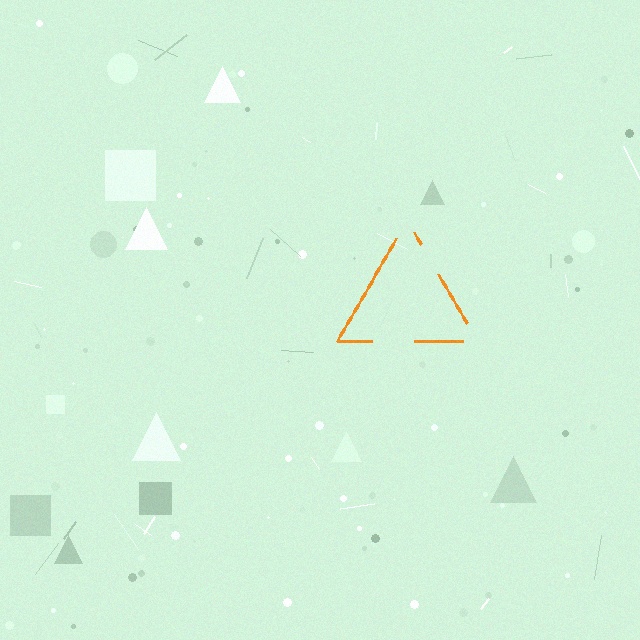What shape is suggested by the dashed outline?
The dashed outline suggests a triangle.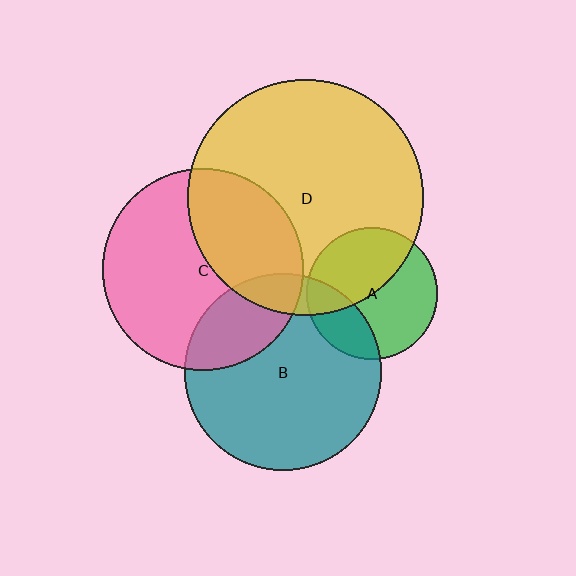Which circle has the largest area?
Circle D (yellow).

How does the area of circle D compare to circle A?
Approximately 3.2 times.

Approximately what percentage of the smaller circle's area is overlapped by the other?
Approximately 45%.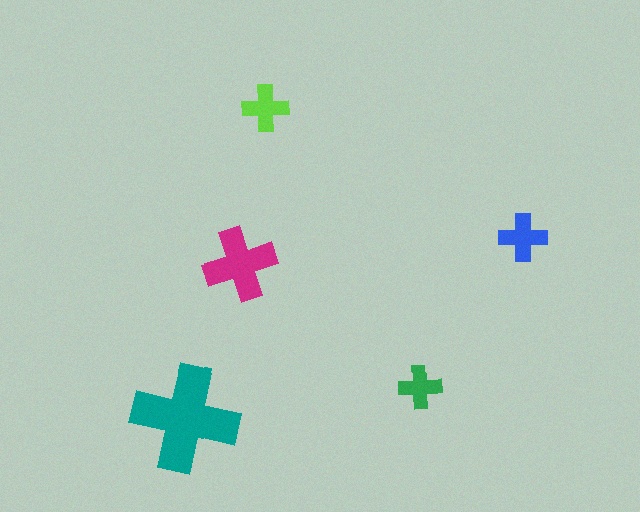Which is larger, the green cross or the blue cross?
The blue one.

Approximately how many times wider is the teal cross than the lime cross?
About 2.5 times wider.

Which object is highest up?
The lime cross is topmost.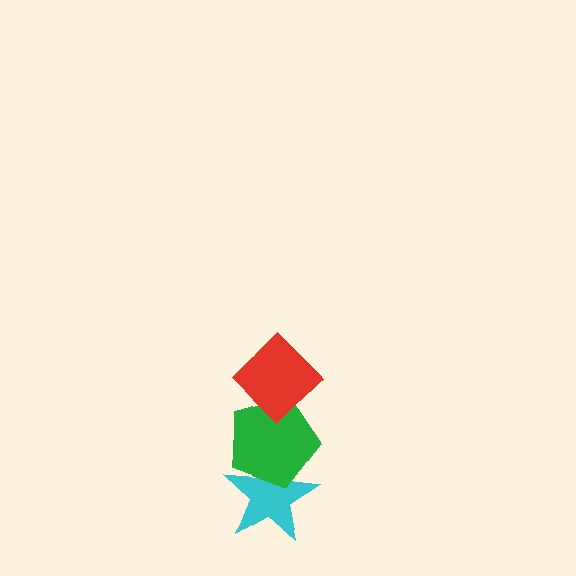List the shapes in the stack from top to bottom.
From top to bottom: the red diamond, the green pentagon, the cyan star.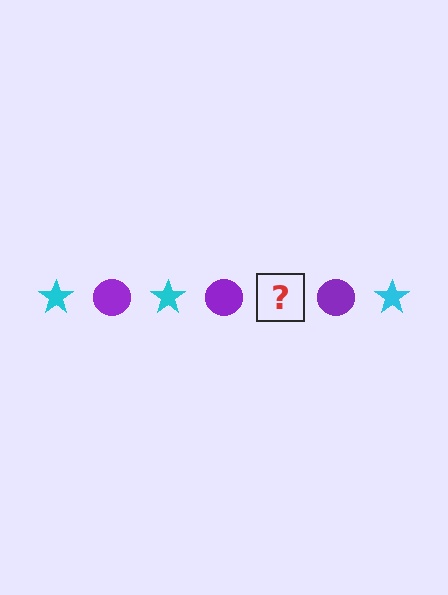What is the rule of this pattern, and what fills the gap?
The rule is that the pattern alternates between cyan star and purple circle. The gap should be filled with a cyan star.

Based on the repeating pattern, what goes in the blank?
The blank should be a cyan star.